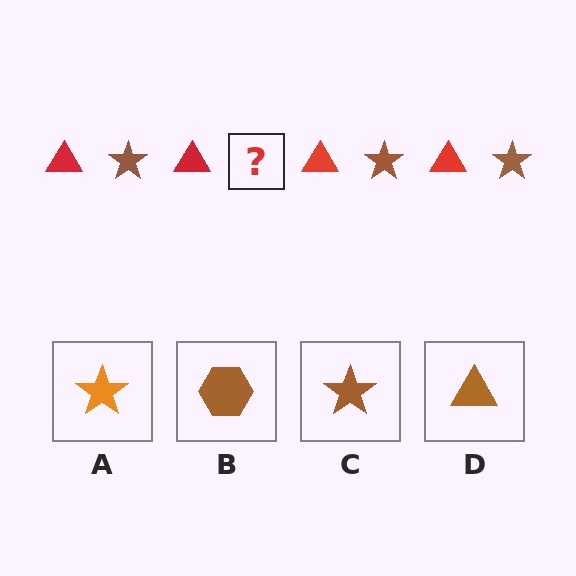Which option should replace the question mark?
Option C.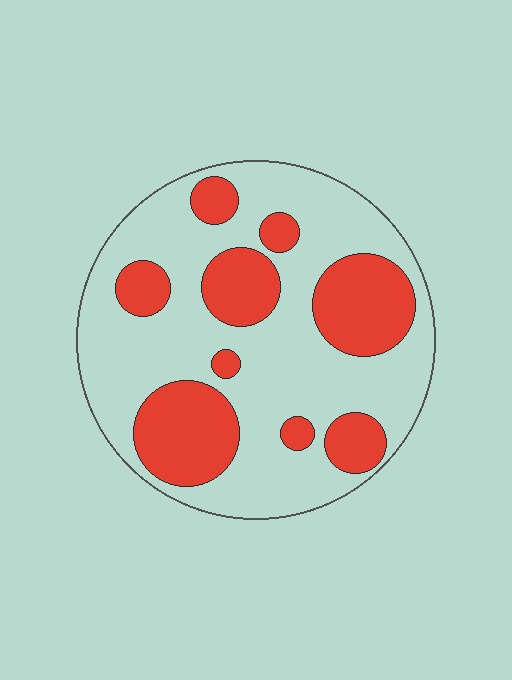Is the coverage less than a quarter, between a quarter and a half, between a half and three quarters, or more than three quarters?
Between a quarter and a half.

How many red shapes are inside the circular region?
9.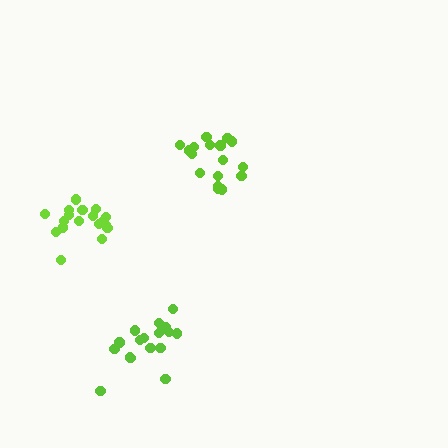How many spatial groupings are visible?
There are 3 spatial groupings.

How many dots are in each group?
Group 1: 17 dots, Group 2: 17 dots, Group 3: 18 dots (52 total).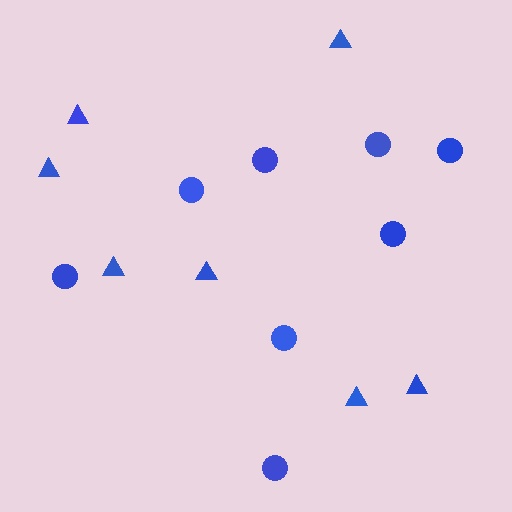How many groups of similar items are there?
There are 2 groups: one group of triangles (7) and one group of circles (8).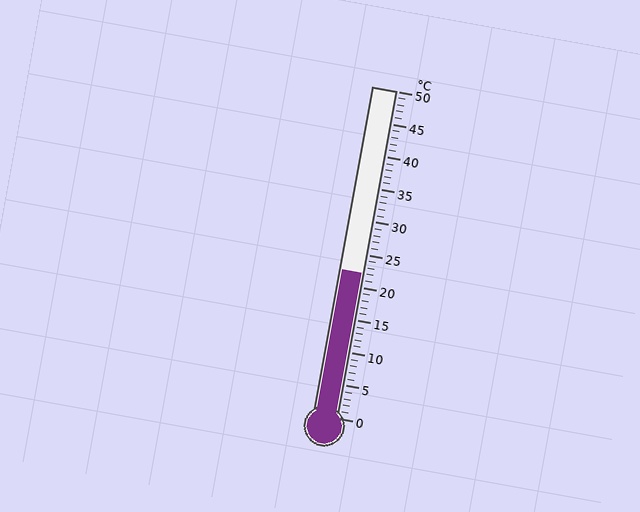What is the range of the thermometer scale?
The thermometer scale ranges from 0°C to 50°C.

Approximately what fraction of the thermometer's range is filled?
The thermometer is filled to approximately 45% of its range.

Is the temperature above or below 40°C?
The temperature is below 40°C.